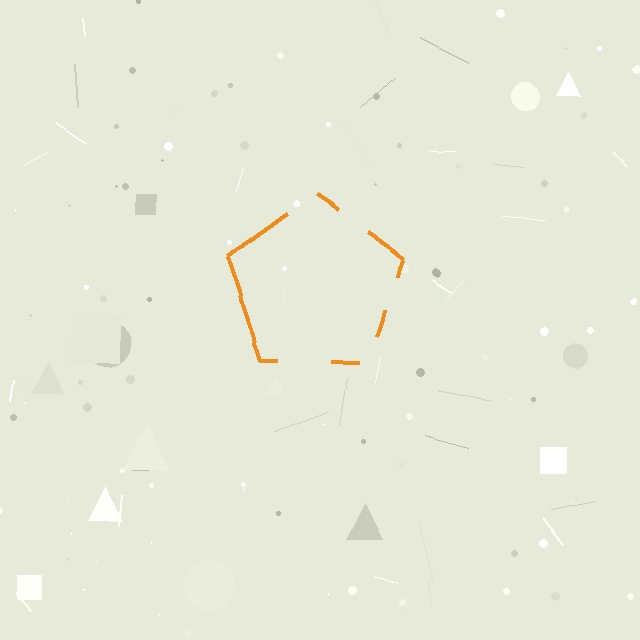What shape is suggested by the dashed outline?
The dashed outline suggests a pentagon.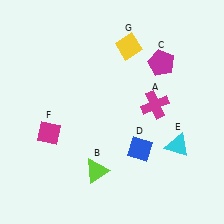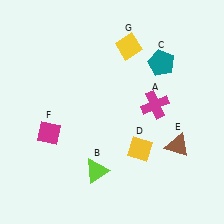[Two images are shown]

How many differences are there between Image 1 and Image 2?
There are 3 differences between the two images.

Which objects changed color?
C changed from magenta to teal. D changed from blue to yellow. E changed from cyan to brown.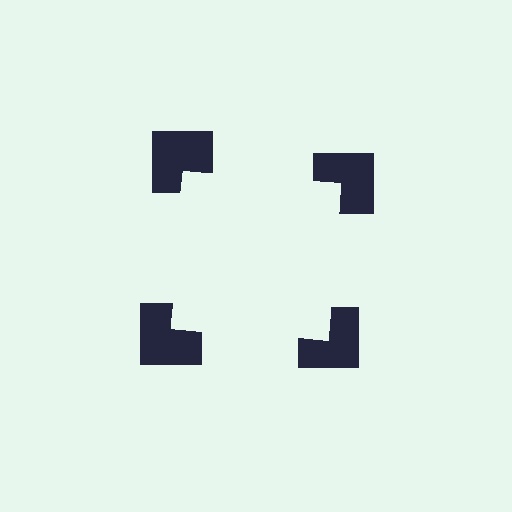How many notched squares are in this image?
There are 4 — one at each vertex of the illusory square.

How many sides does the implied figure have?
4 sides.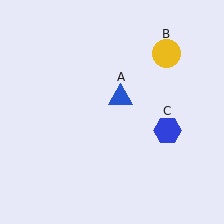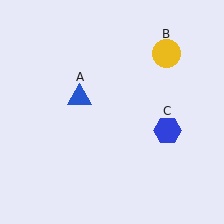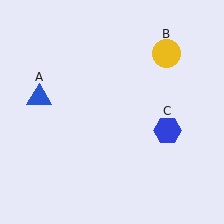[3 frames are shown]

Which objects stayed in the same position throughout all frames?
Yellow circle (object B) and blue hexagon (object C) remained stationary.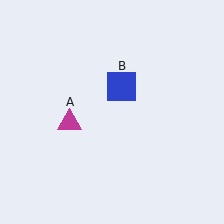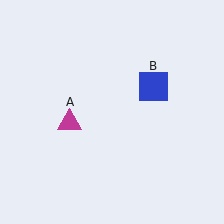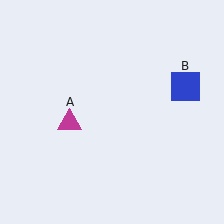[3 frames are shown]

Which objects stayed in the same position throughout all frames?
Magenta triangle (object A) remained stationary.